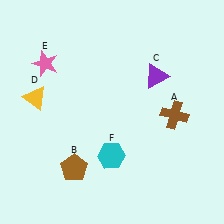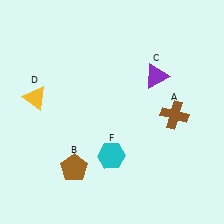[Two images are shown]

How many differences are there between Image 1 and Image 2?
There is 1 difference between the two images.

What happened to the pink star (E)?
The pink star (E) was removed in Image 2. It was in the top-left area of Image 1.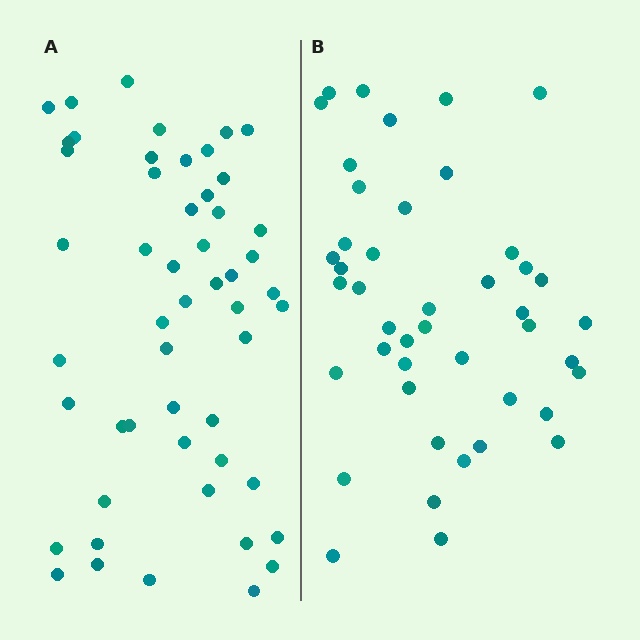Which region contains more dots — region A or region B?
Region A (the left region) has more dots.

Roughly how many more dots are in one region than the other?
Region A has roughly 8 or so more dots than region B.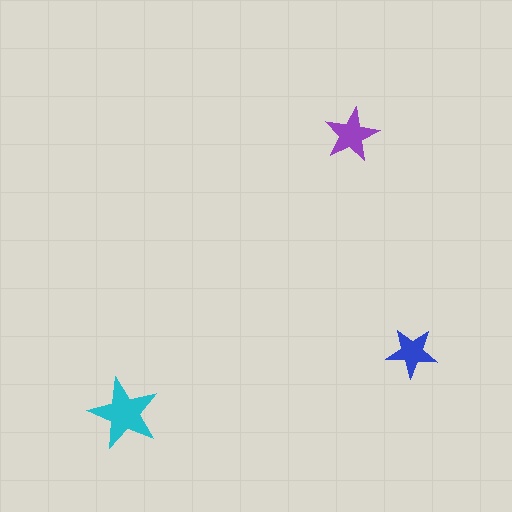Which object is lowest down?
The cyan star is bottommost.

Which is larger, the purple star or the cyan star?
The cyan one.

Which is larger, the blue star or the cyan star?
The cyan one.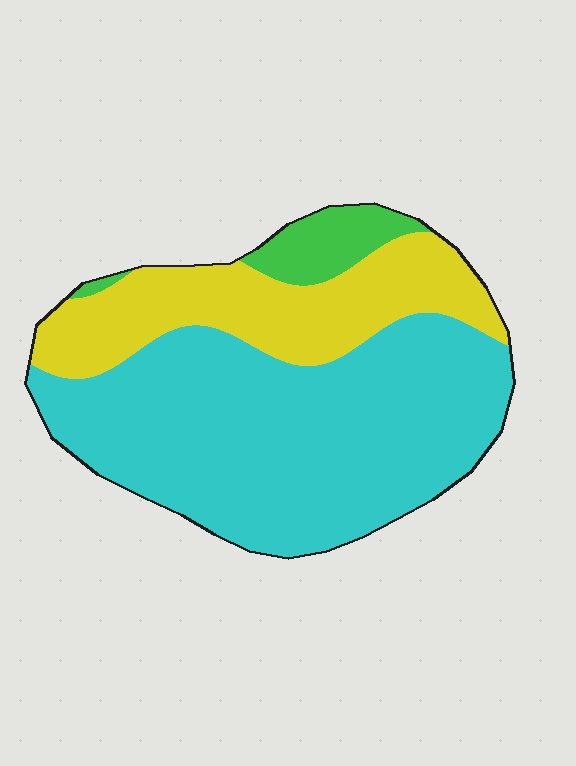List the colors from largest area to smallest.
From largest to smallest: cyan, yellow, green.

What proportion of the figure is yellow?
Yellow takes up about one quarter (1/4) of the figure.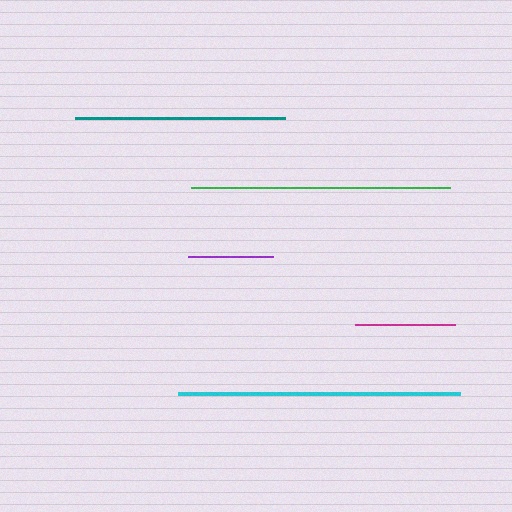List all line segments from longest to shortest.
From longest to shortest: cyan, green, teal, magenta, purple.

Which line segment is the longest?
The cyan line is the longest at approximately 282 pixels.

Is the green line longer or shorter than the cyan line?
The cyan line is longer than the green line.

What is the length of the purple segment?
The purple segment is approximately 84 pixels long.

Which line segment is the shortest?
The purple line is the shortest at approximately 84 pixels.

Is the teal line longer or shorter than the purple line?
The teal line is longer than the purple line.